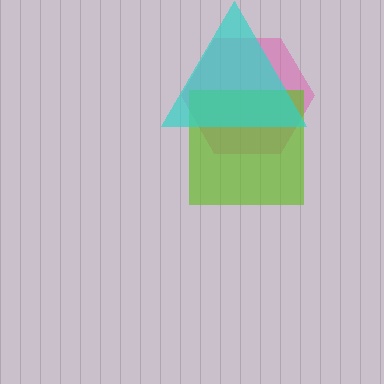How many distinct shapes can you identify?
There are 3 distinct shapes: a pink hexagon, a lime square, a cyan triangle.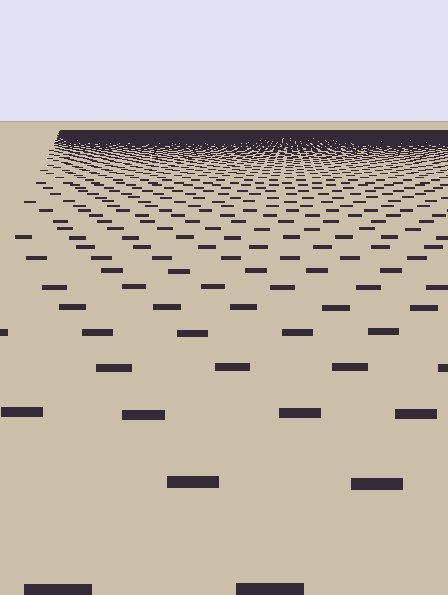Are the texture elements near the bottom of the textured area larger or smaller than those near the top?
Larger. Near the bottom, elements are closer to the viewer and appear at a bigger on-screen size.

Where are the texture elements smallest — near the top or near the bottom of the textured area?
Near the top.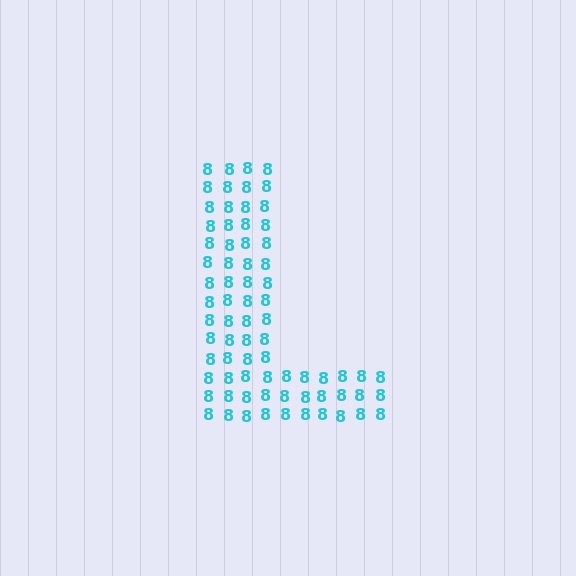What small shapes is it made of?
It is made of small digit 8's.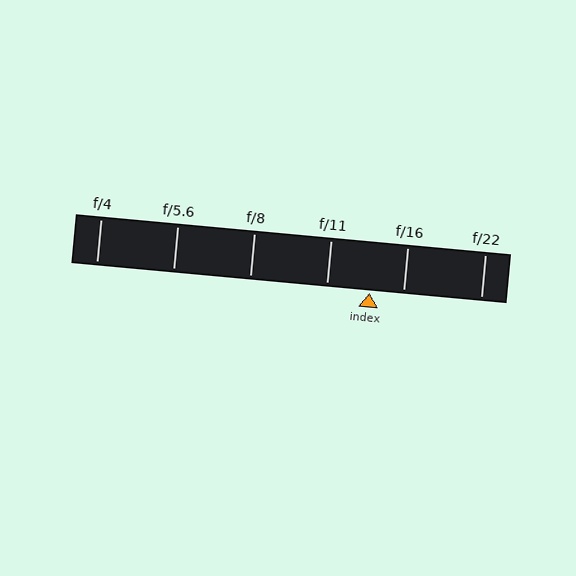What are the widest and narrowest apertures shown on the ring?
The widest aperture shown is f/4 and the narrowest is f/22.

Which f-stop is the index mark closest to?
The index mark is closest to f/16.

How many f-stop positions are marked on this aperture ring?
There are 6 f-stop positions marked.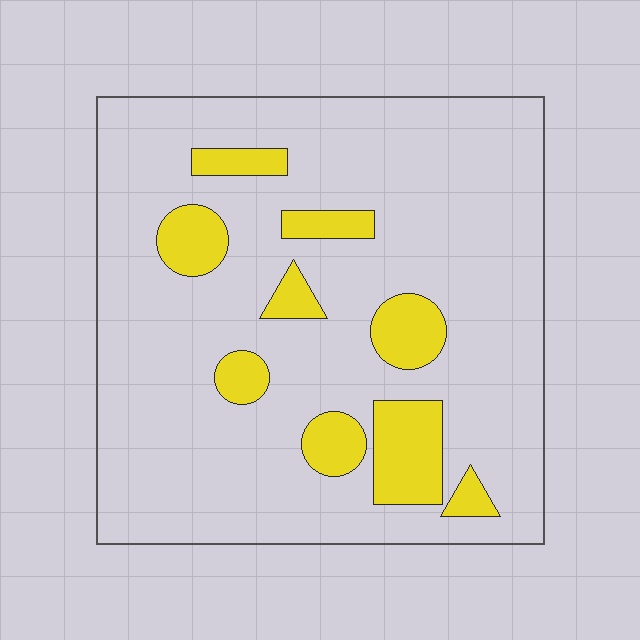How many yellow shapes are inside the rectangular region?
9.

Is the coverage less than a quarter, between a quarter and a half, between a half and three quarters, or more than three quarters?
Less than a quarter.